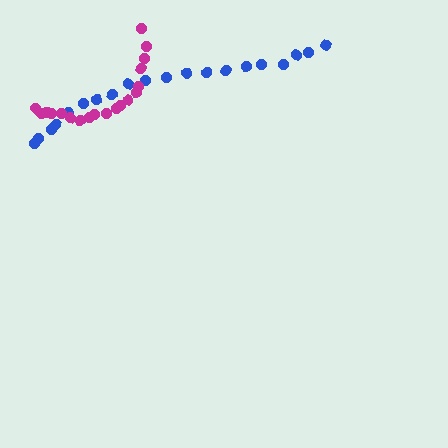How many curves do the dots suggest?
There are 2 distinct paths.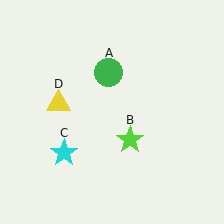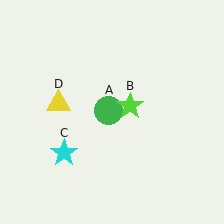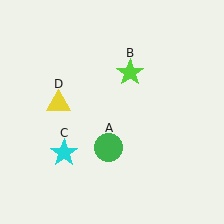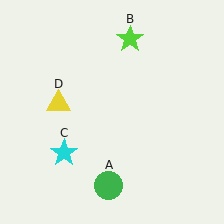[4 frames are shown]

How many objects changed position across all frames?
2 objects changed position: green circle (object A), lime star (object B).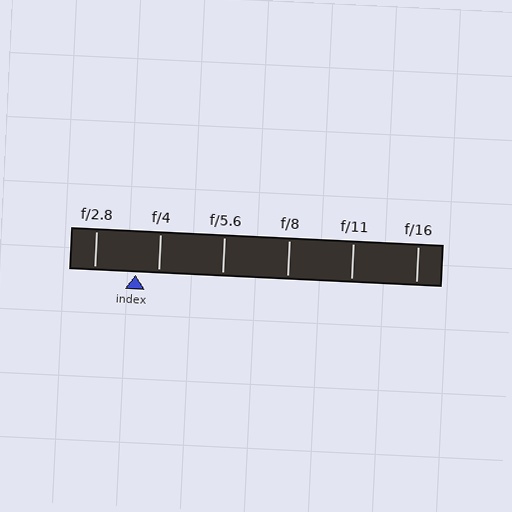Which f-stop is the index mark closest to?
The index mark is closest to f/4.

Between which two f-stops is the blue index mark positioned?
The index mark is between f/2.8 and f/4.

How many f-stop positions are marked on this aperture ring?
There are 6 f-stop positions marked.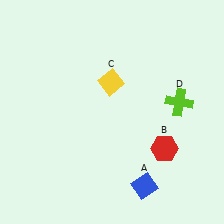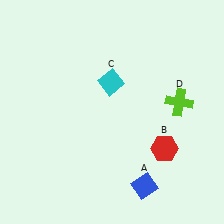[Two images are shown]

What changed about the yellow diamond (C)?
In Image 1, C is yellow. In Image 2, it changed to cyan.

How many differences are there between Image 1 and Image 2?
There is 1 difference between the two images.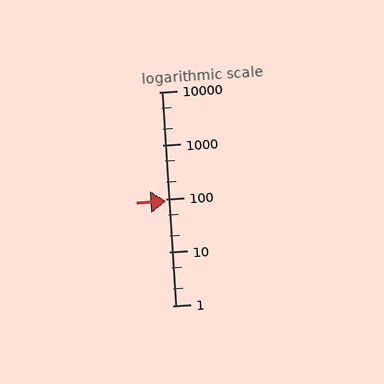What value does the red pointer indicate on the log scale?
The pointer indicates approximately 89.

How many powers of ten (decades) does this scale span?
The scale spans 4 decades, from 1 to 10000.